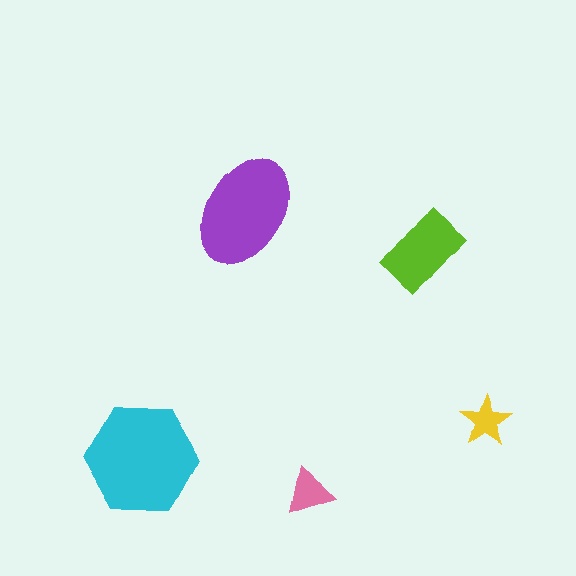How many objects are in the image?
There are 5 objects in the image.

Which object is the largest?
The cyan hexagon.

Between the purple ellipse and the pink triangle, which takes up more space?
The purple ellipse.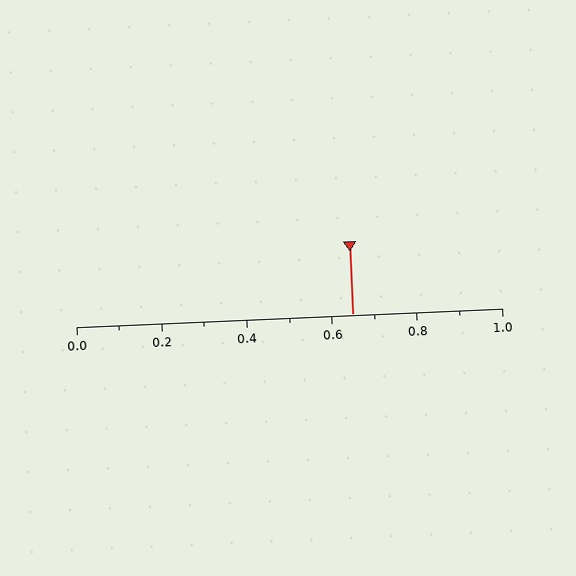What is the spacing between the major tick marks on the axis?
The major ticks are spaced 0.2 apart.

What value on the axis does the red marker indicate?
The marker indicates approximately 0.65.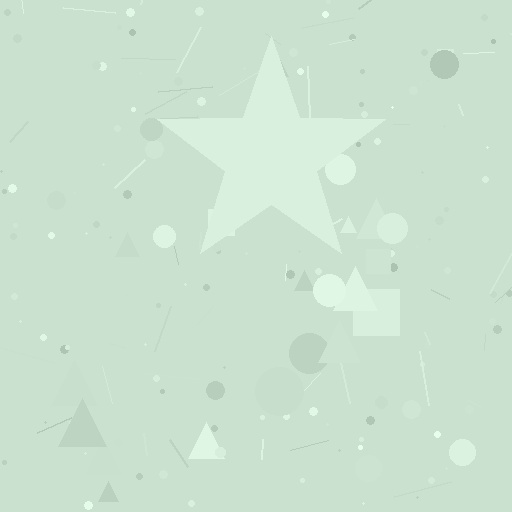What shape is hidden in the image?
A star is hidden in the image.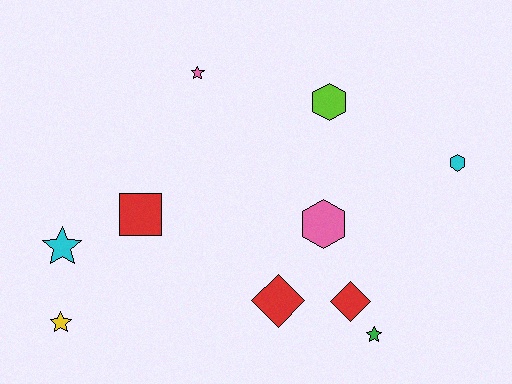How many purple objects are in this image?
There are no purple objects.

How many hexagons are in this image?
There are 3 hexagons.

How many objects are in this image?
There are 10 objects.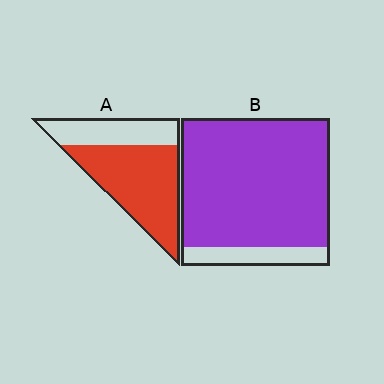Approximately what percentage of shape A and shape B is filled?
A is approximately 65% and B is approximately 85%.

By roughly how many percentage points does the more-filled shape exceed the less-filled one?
By roughly 20 percentage points (B over A).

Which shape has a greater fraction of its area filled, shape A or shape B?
Shape B.